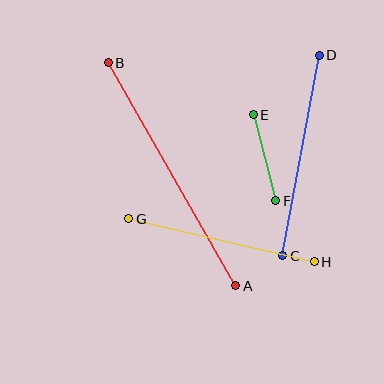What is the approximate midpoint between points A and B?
The midpoint is at approximately (172, 174) pixels.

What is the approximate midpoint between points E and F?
The midpoint is at approximately (264, 158) pixels.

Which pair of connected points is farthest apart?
Points A and B are farthest apart.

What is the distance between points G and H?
The distance is approximately 190 pixels.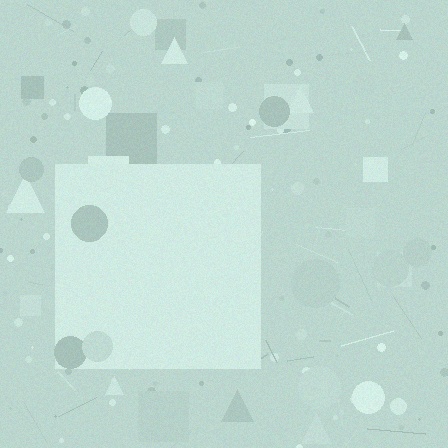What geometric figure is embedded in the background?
A square is embedded in the background.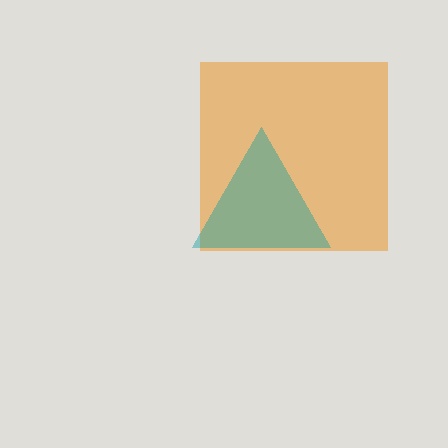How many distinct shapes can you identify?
There are 2 distinct shapes: an orange square, a teal triangle.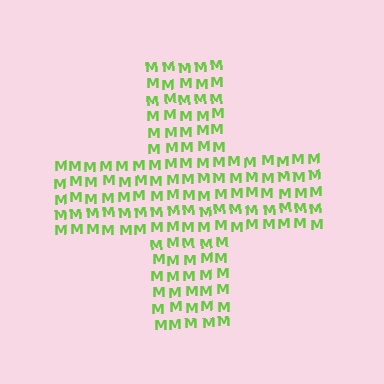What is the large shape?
The large shape is a cross.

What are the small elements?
The small elements are letter M's.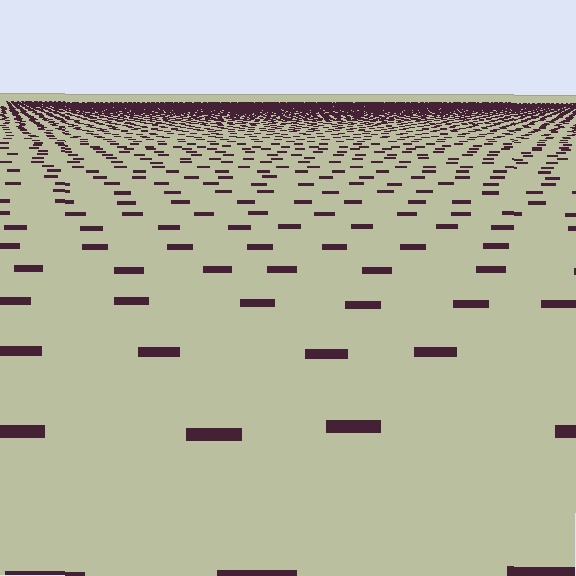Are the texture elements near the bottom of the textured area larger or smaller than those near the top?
Larger. Near the bottom, elements are closer to the viewer and appear at a bigger on-screen size.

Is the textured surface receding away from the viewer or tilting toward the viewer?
The surface is receding away from the viewer. Texture elements get smaller and denser toward the top.